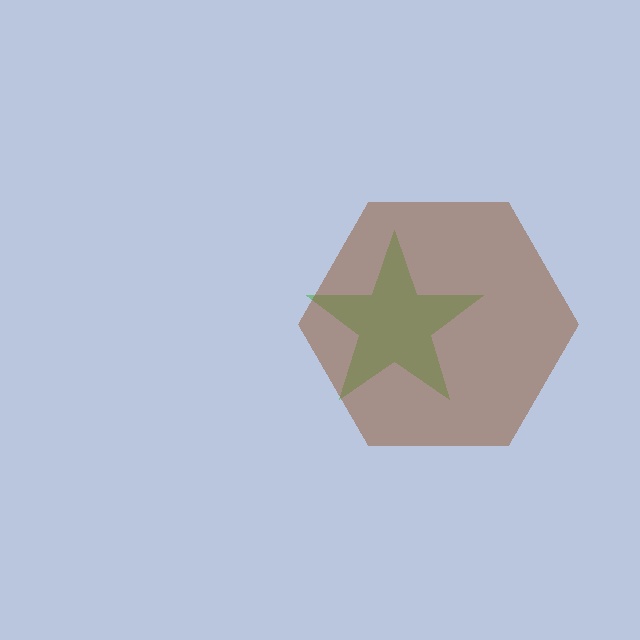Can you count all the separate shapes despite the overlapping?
Yes, there are 2 separate shapes.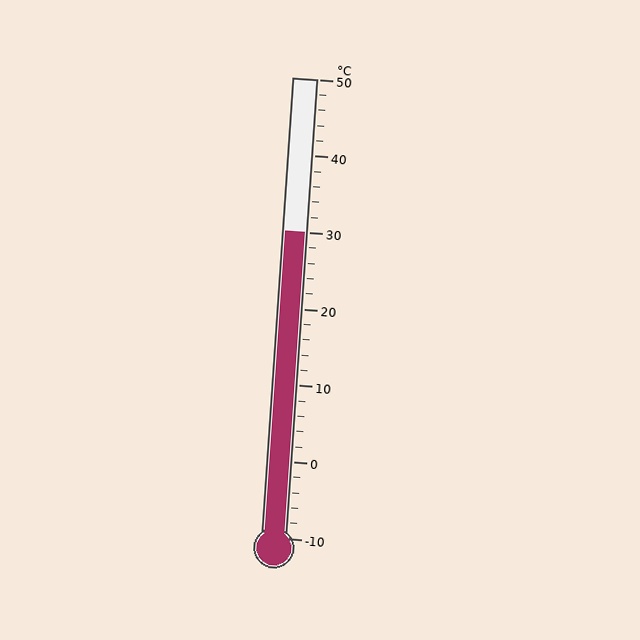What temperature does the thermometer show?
The thermometer shows approximately 30°C.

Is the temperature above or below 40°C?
The temperature is below 40°C.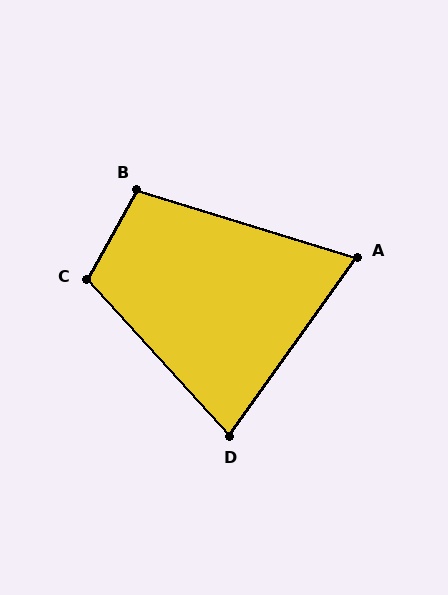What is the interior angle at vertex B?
Approximately 102 degrees (obtuse).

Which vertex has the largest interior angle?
C, at approximately 108 degrees.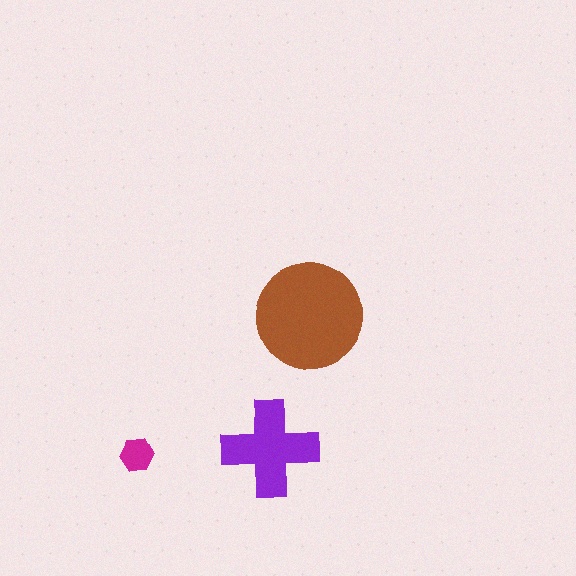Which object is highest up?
The brown circle is topmost.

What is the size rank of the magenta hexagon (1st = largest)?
3rd.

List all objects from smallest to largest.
The magenta hexagon, the purple cross, the brown circle.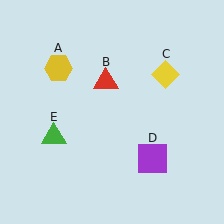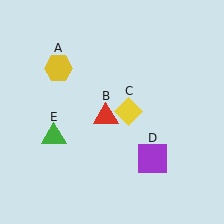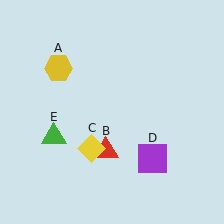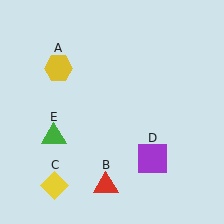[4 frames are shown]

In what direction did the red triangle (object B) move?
The red triangle (object B) moved down.